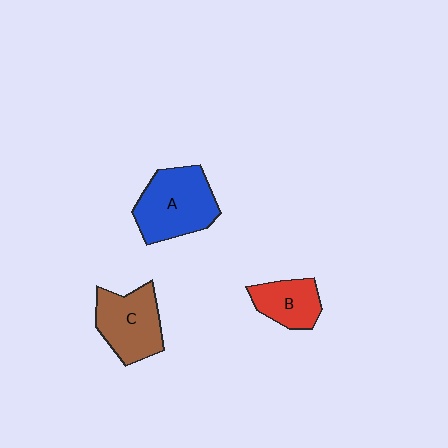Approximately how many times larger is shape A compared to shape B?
Approximately 1.7 times.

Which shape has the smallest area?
Shape B (red).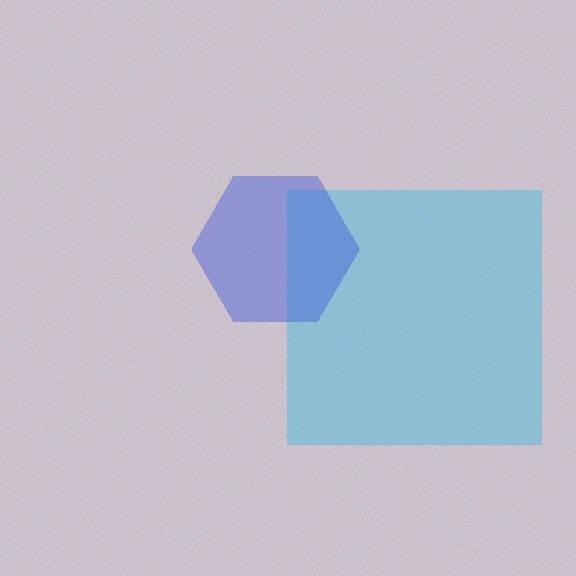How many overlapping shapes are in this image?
There are 2 overlapping shapes in the image.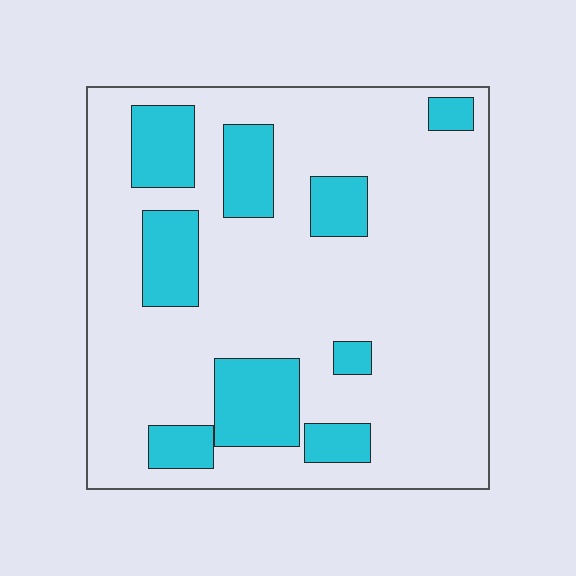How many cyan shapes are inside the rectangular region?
9.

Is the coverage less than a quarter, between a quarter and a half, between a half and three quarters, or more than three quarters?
Less than a quarter.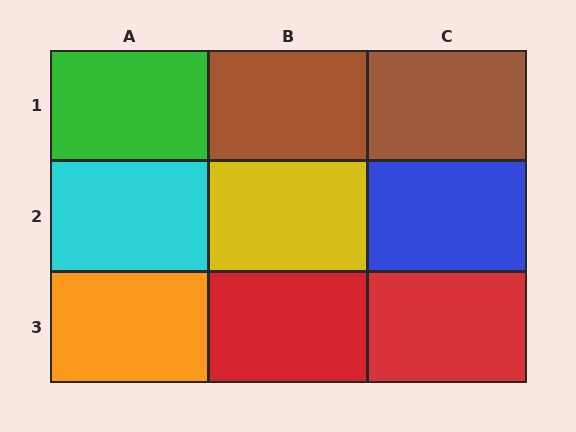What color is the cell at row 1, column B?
Brown.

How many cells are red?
2 cells are red.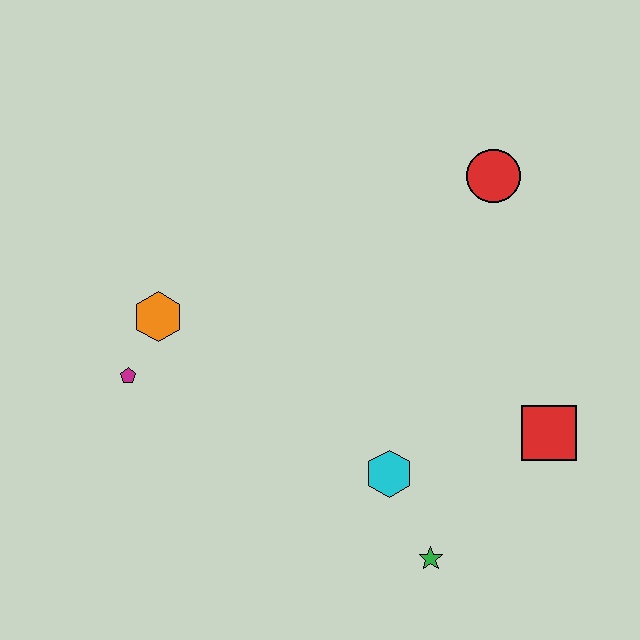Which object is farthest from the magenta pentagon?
The red square is farthest from the magenta pentagon.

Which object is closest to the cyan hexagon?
The green star is closest to the cyan hexagon.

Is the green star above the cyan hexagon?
No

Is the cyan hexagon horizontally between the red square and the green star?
No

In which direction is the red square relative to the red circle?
The red square is below the red circle.